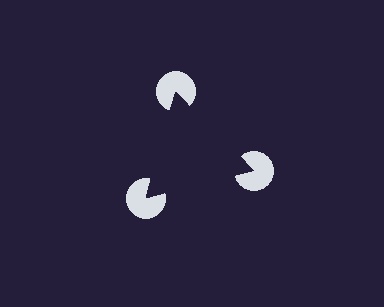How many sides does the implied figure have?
3 sides.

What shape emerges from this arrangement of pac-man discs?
An illusory triangle — its edges are inferred from the aligned wedge cuts in the pac-man discs, not physically drawn.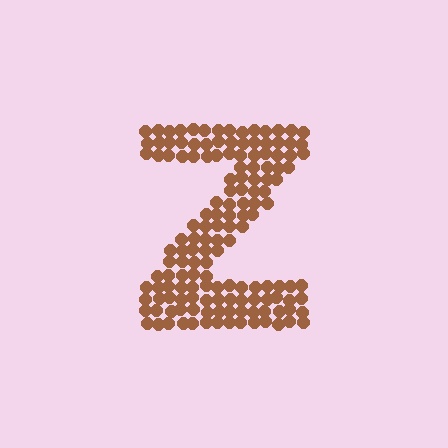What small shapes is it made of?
It is made of small circles.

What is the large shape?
The large shape is the letter Z.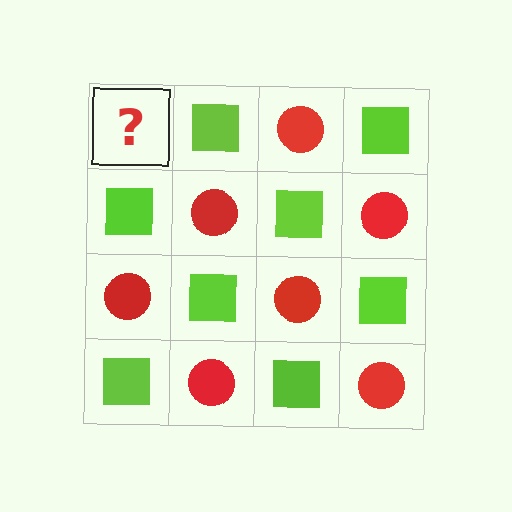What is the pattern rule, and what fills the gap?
The rule is that it alternates red circle and lime square in a checkerboard pattern. The gap should be filled with a red circle.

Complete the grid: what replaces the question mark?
The question mark should be replaced with a red circle.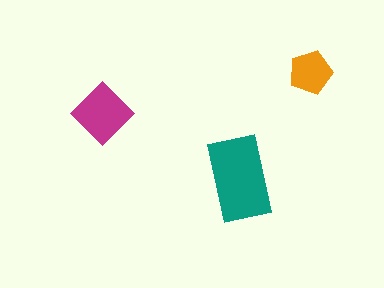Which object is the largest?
The teal rectangle.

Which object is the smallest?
The orange pentagon.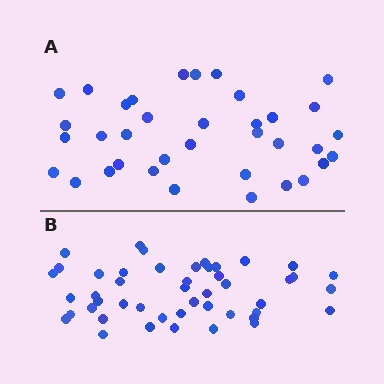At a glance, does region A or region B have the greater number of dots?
Region B (the bottom region) has more dots.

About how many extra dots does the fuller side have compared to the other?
Region B has roughly 12 or so more dots than region A.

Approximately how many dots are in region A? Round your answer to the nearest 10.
About 40 dots. (The exact count is 36, which rounds to 40.)